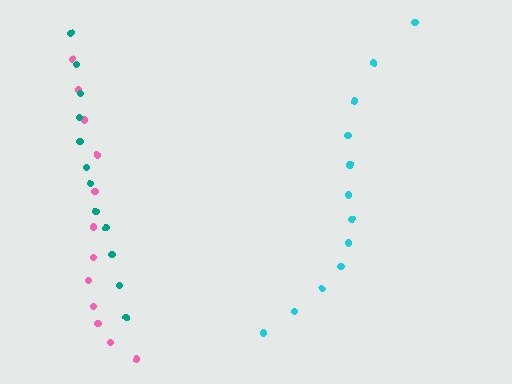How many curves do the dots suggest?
There are 3 distinct paths.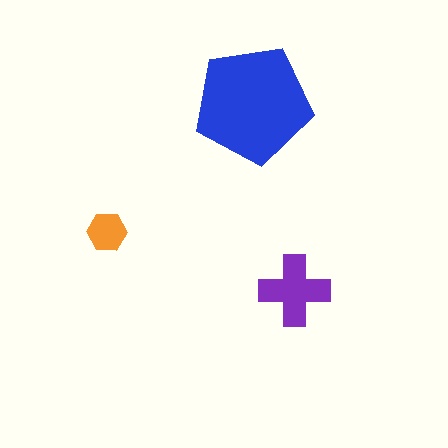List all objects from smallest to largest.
The orange hexagon, the purple cross, the blue pentagon.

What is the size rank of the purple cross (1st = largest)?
2nd.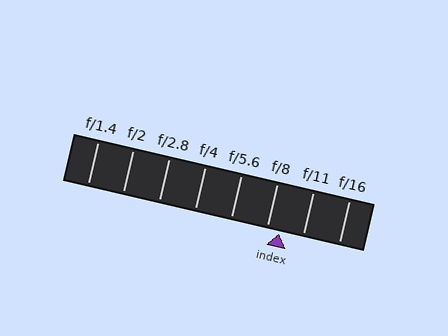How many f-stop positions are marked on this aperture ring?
There are 8 f-stop positions marked.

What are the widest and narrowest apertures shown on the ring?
The widest aperture shown is f/1.4 and the narrowest is f/16.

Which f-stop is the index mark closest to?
The index mark is closest to f/8.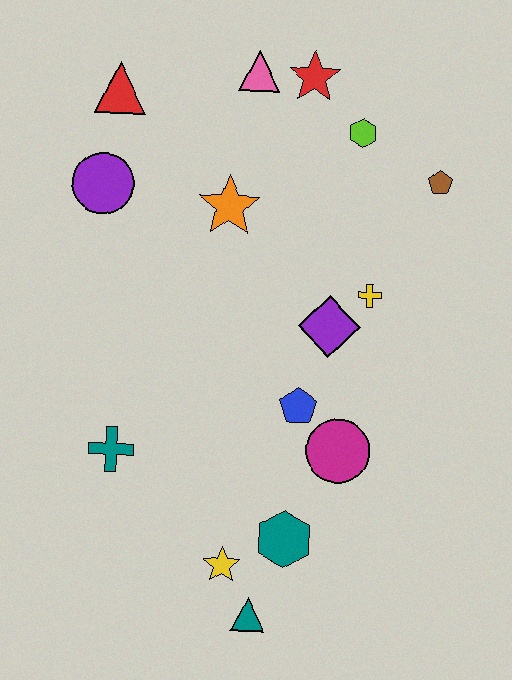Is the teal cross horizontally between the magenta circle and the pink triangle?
No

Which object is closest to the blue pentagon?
The magenta circle is closest to the blue pentagon.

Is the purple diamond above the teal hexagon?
Yes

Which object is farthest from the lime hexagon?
The teal triangle is farthest from the lime hexagon.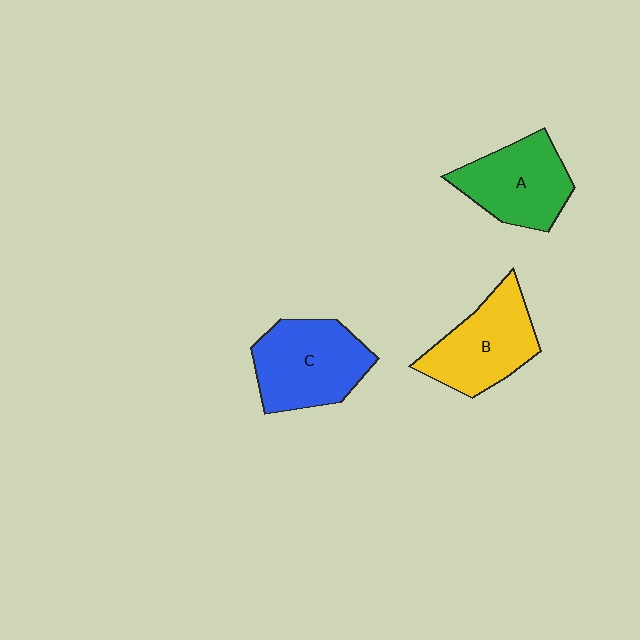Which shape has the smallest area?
Shape A (green).